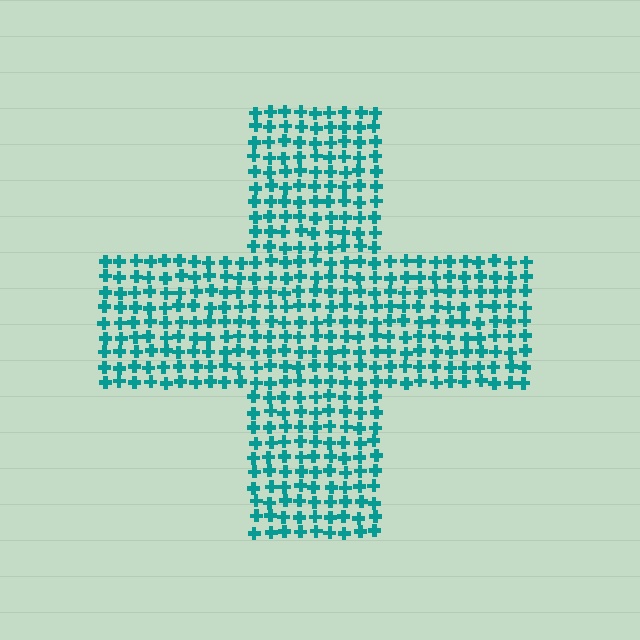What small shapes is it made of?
It is made of small crosses.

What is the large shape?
The large shape is a cross.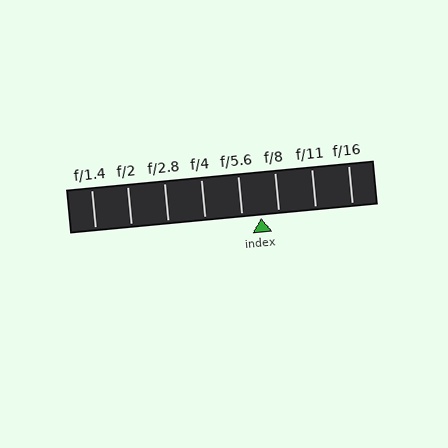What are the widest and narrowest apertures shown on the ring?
The widest aperture shown is f/1.4 and the narrowest is f/16.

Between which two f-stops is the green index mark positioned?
The index mark is between f/5.6 and f/8.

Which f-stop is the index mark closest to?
The index mark is closest to f/8.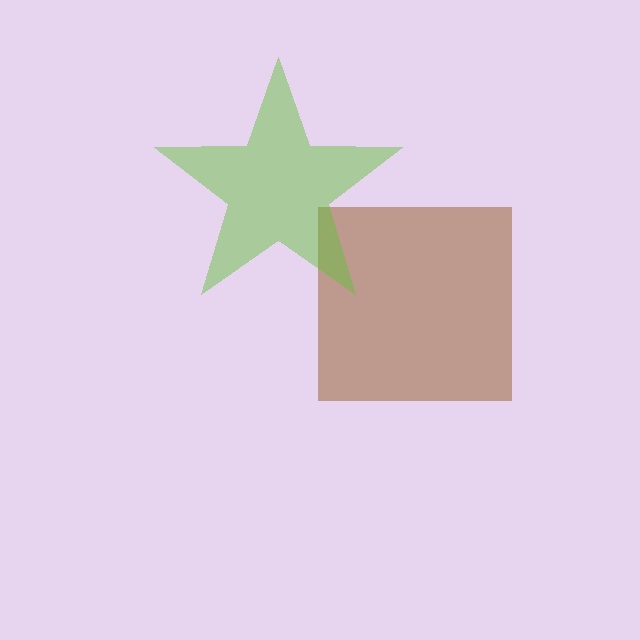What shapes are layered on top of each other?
The layered shapes are: a brown square, a lime star.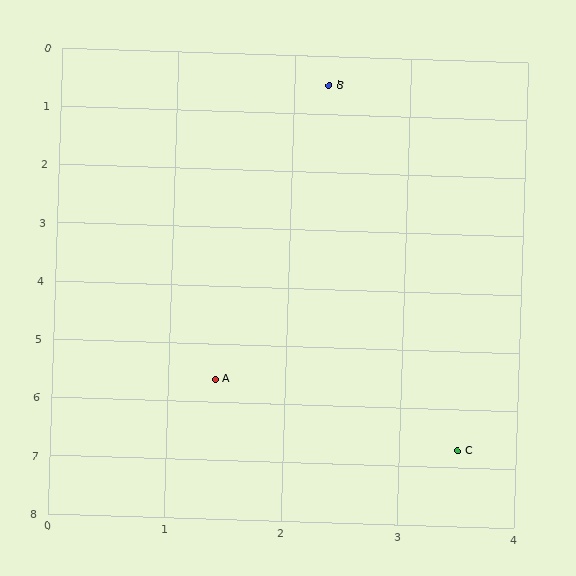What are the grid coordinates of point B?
Point B is at approximately (2.3, 0.5).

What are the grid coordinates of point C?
Point C is at approximately (3.5, 6.7).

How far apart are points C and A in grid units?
Points C and A are about 2.4 grid units apart.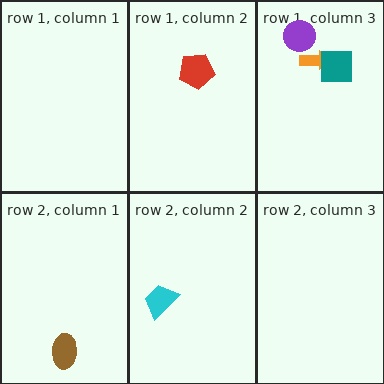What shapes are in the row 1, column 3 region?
The purple circle, the orange arrow, the teal square.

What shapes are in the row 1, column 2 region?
The red pentagon.